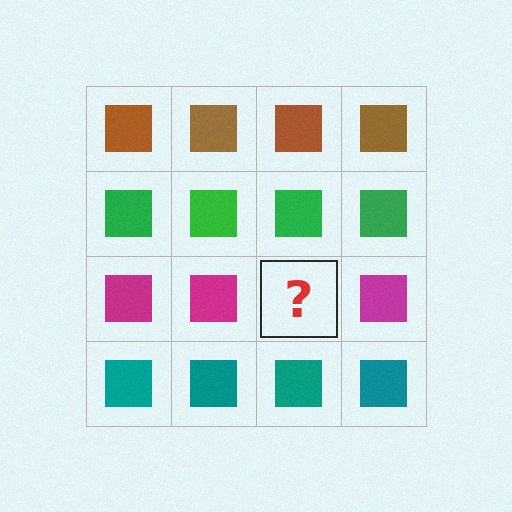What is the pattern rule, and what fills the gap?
The rule is that each row has a consistent color. The gap should be filled with a magenta square.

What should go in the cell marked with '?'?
The missing cell should contain a magenta square.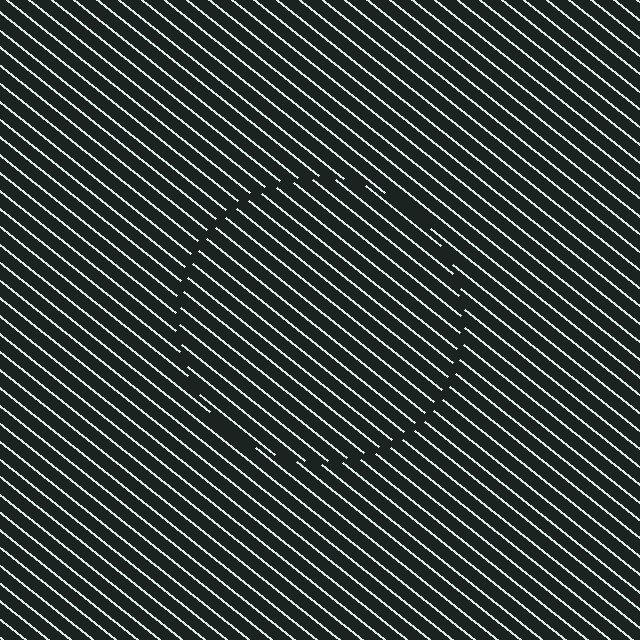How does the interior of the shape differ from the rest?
The interior of the shape contains the same grating, shifted by half a period — the contour is defined by the phase discontinuity where line-ends from the inner and outer gratings abut.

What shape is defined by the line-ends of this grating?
An illusory circle. The interior of the shape contains the same grating, shifted by half a period — the contour is defined by the phase discontinuity where line-ends from the inner and outer gratings abut.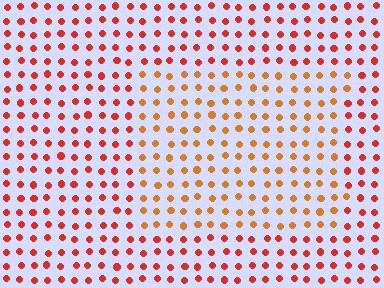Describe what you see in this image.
The image is filled with small red elements in a uniform arrangement. A rectangle-shaped region is visible where the elements are tinted to a slightly different hue, forming a subtle color boundary.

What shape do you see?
I see a rectangle.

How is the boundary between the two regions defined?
The boundary is defined purely by a slight shift in hue (about 26 degrees). Spacing, size, and orientation are identical on both sides.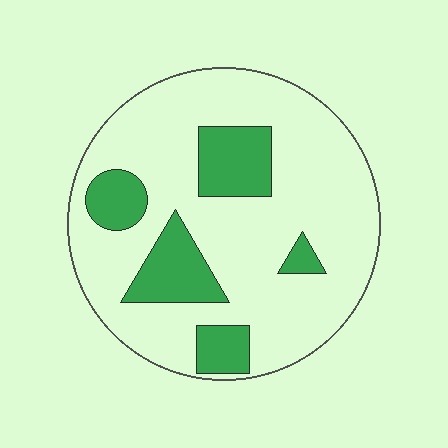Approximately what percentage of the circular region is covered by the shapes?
Approximately 20%.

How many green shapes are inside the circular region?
5.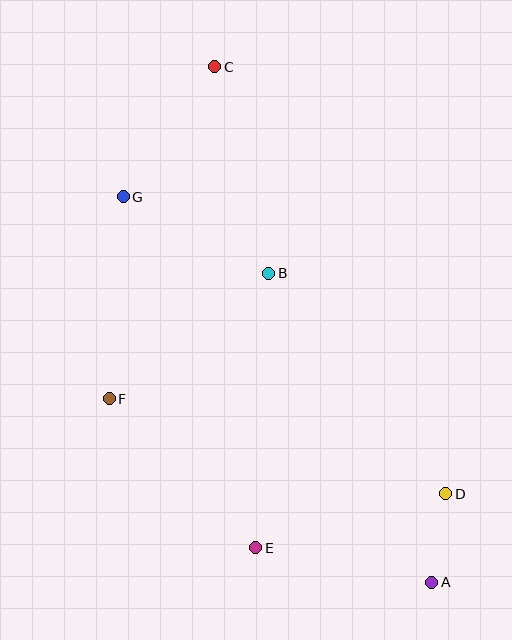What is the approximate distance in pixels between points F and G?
The distance between F and G is approximately 202 pixels.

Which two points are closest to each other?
Points A and D are closest to each other.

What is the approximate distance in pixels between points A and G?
The distance between A and G is approximately 493 pixels.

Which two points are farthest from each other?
Points A and C are farthest from each other.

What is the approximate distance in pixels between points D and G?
The distance between D and G is approximately 438 pixels.